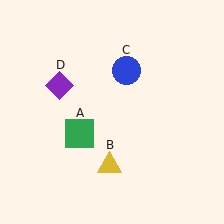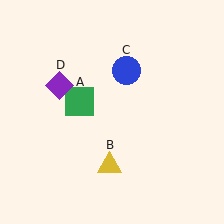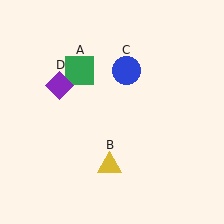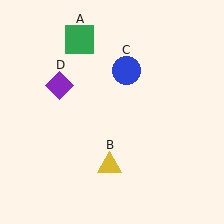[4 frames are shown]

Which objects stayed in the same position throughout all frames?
Yellow triangle (object B) and blue circle (object C) and purple diamond (object D) remained stationary.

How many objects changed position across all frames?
1 object changed position: green square (object A).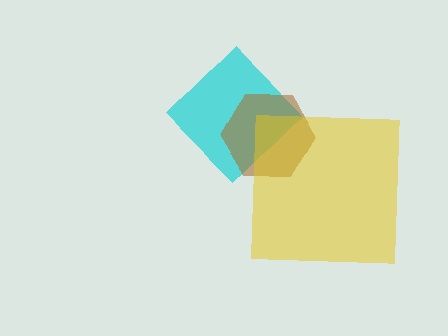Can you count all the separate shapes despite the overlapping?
Yes, there are 3 separate shapes.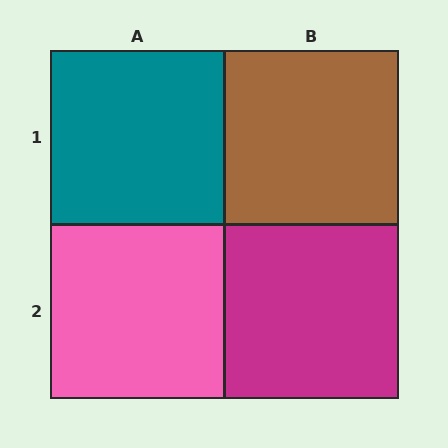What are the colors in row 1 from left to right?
Teal, brown.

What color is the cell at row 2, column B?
Magenta.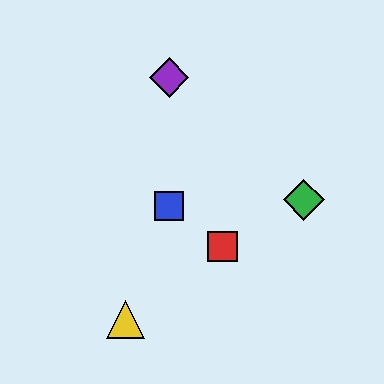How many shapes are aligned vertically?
2 shapes (the blue square, the purple diamond) are aligned vertically.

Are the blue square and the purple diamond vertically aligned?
Yes, both are at x≈169.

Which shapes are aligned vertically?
The blue square, the purple diamond are aligned vertically.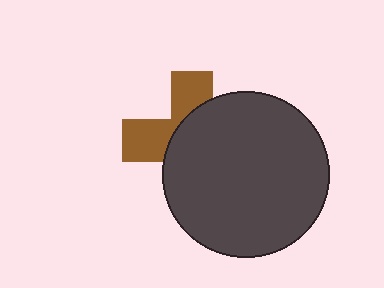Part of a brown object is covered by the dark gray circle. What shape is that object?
It is a cross.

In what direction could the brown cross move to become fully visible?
The brown cross could move left. That would shift it out from behind the dark gray circle entirely.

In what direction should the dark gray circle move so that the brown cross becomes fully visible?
The dark gray circle should move right. That is the shortest direction to clear the overlap and leave the brown cross fully visible.